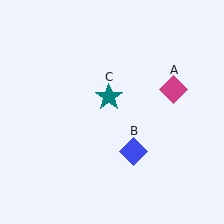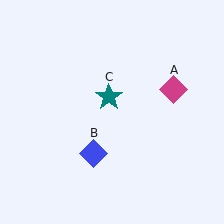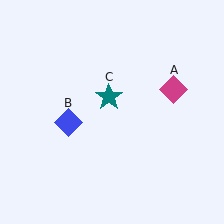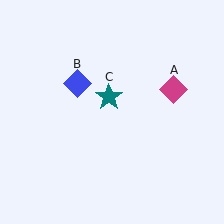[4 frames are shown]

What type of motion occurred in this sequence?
The blue diamond (object B) rotated clockwise around the center of the scene.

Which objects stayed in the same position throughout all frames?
Magenta diamond (object A) and teal star (object C) remained stationary.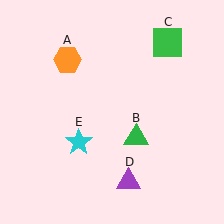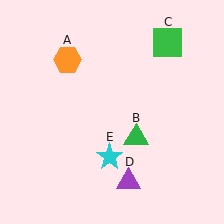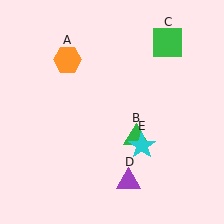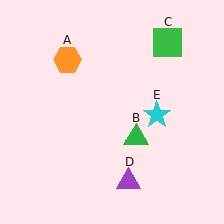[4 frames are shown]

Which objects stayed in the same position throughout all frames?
Orange hexagon (object A) and green triangle (object B) and green square (object C) and purple triangle (object D) remained stationary.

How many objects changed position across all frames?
1 object changed position: cyan star (object E).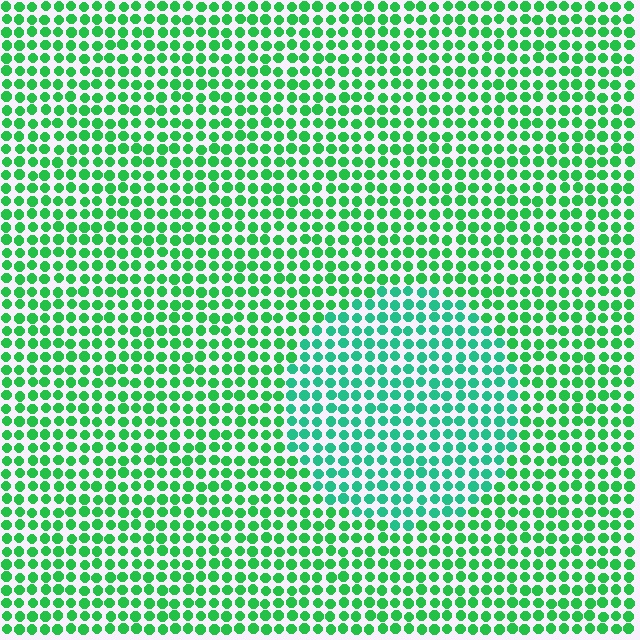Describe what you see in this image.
The image is filled with small green elements in a uniform arrangement. A circle-shaped region is visible where the elements are tinted to a slightly different hue, forming a subtle color boundary.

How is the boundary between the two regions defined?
The boundary is defined purely by a slight shift in hue (about 26 degrees). Spacing, size, and orientation are identical on both sides.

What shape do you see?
I see a circle.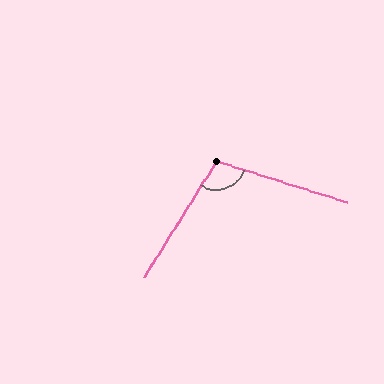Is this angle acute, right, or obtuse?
It is obtuse.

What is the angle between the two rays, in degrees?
Approximately 105 degrees.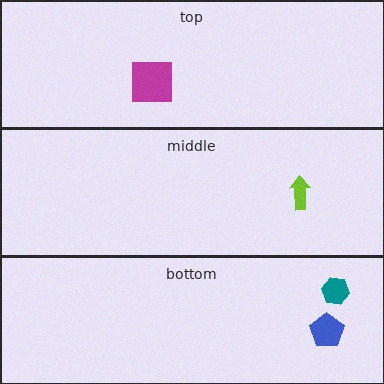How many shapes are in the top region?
1.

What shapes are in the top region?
The magenta square.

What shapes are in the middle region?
The lime arrow.